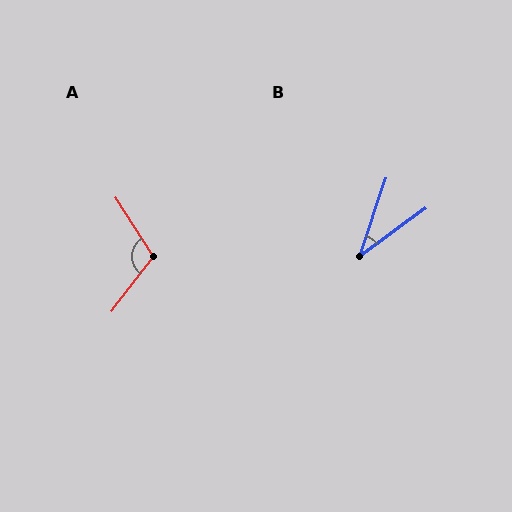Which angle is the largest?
A, at approximately 110 degrees.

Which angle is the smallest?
B, at approximately 36 degrees.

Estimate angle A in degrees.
Approximately 110 degrees.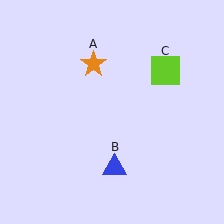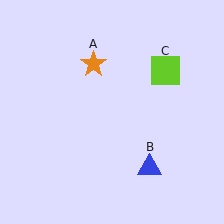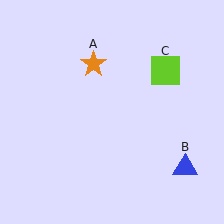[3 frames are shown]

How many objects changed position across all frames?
1 object changed position: blue triangle (object B).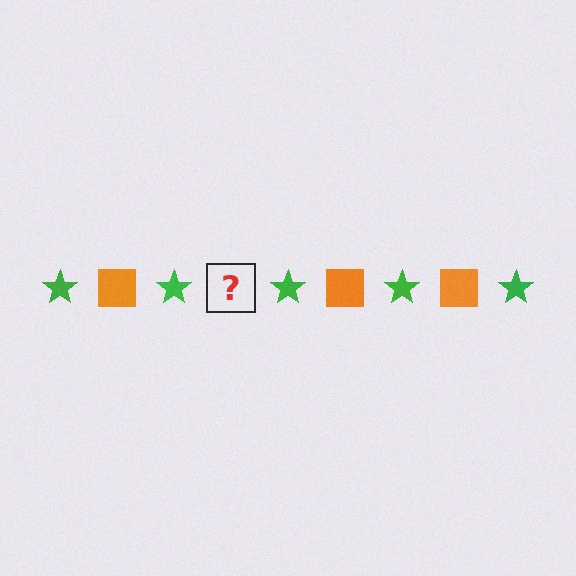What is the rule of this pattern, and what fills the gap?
The rule is that the pattern alternates between green star and orange square. The gap should be filled with an orange square.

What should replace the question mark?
The question mark should be replaced with an orange square.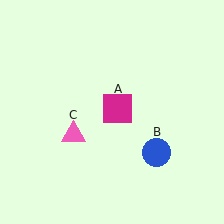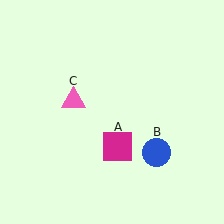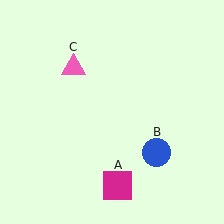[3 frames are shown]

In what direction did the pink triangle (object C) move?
The pink triangle (object C) moved up.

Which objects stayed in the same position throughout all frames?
Blue circle (object B) remained stationary.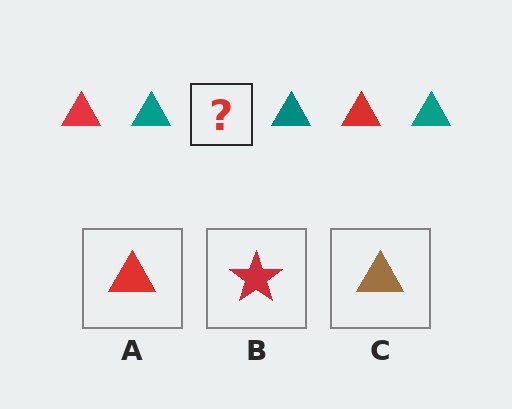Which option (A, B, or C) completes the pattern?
A.